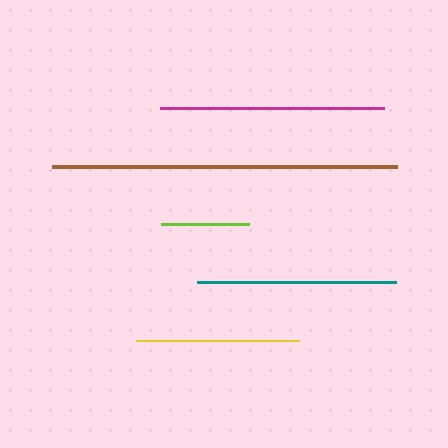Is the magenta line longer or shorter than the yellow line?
The magenta line is longer than the yellow line.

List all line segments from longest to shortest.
From longest to shortest: brown, magenta, teal, yellow, lime.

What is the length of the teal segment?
The teal segment is approximately 199 pixels long.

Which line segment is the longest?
The brown line is the longest at approximately 345 pixels.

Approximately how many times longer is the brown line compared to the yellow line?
The brown line is approximately 2.1 times the length of the yellow line.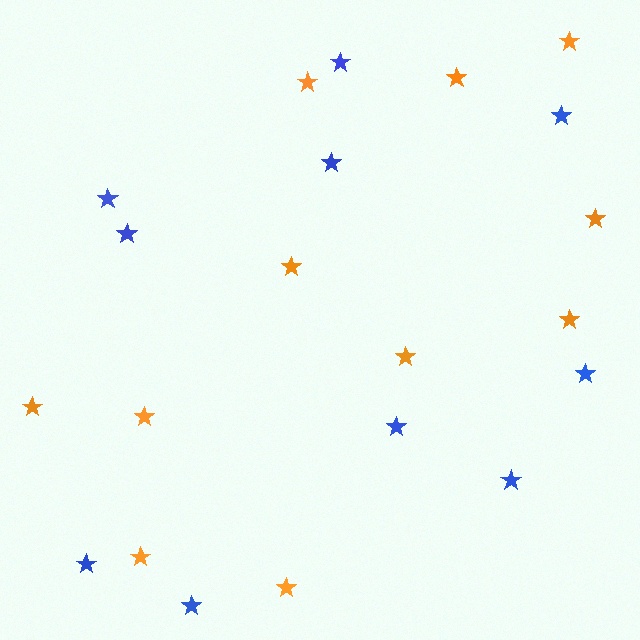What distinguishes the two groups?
There are 2 groups: one group of orange stars (11) and one group of blue stars (10).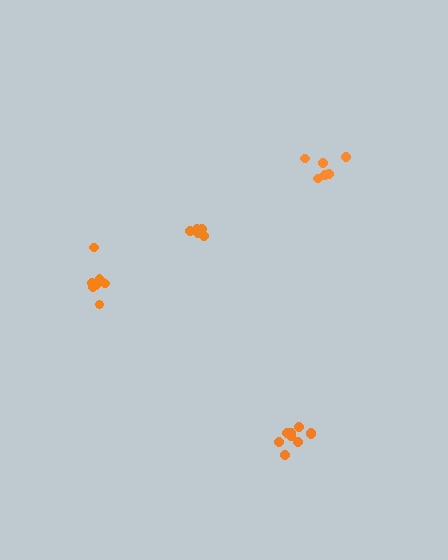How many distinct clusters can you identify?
There are 4 distinct clusters.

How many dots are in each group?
Group 1: 8 dots, Group 2: 9 dots, Group 3: 6 dots, Group 4: 6 dots (29 total).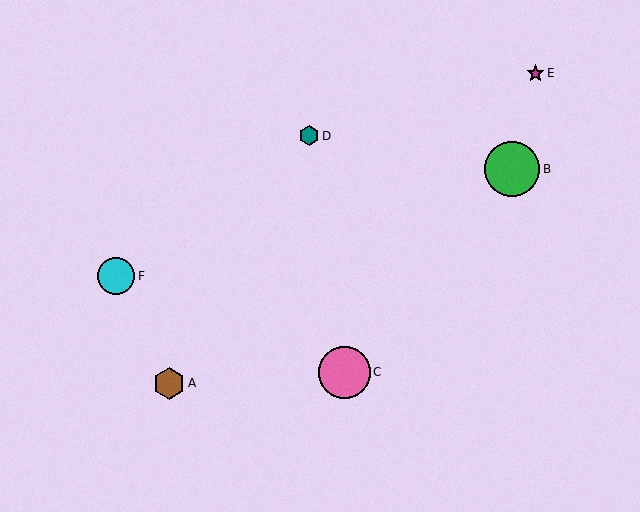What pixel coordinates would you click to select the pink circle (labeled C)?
Click at (344, 372) to select the pink circle C.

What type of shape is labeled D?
Shape D is a teal hexagon.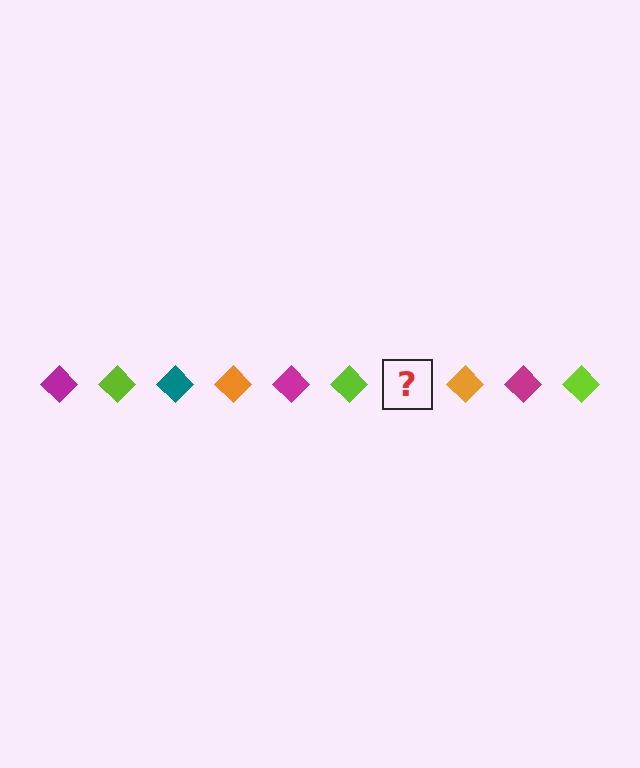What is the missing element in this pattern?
The missing element is a teal diamond.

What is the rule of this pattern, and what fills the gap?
The rule is that the pattern cycles through magenta, lime, teal, orange diamonds. The gap should be filled with a teal diamond.